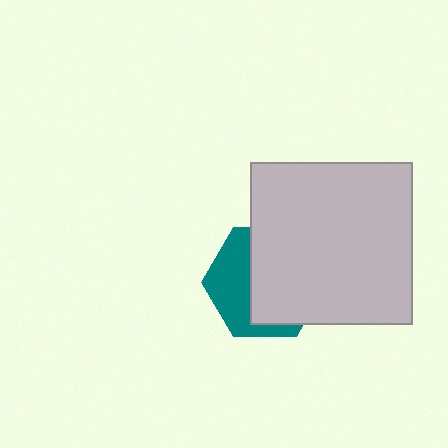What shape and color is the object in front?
The object in front is a light gray square.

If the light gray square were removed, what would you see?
You would see the complete teal hexagon.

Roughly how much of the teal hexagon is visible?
A small part of it is visible (roughly 40%).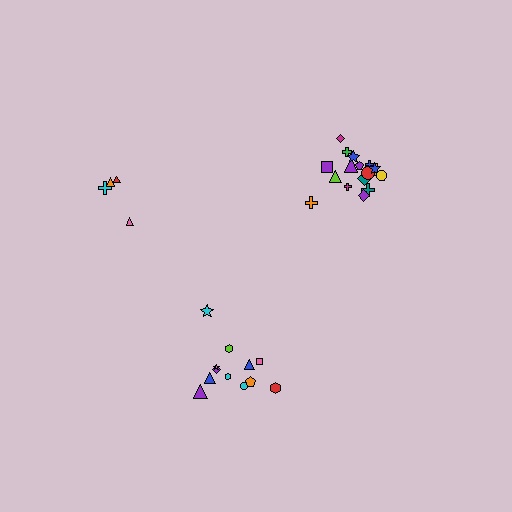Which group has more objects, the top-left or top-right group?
The top-right group.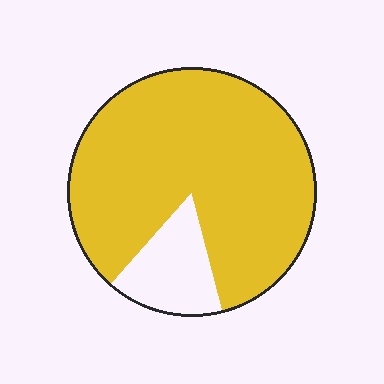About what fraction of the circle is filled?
About five sixths (5/6).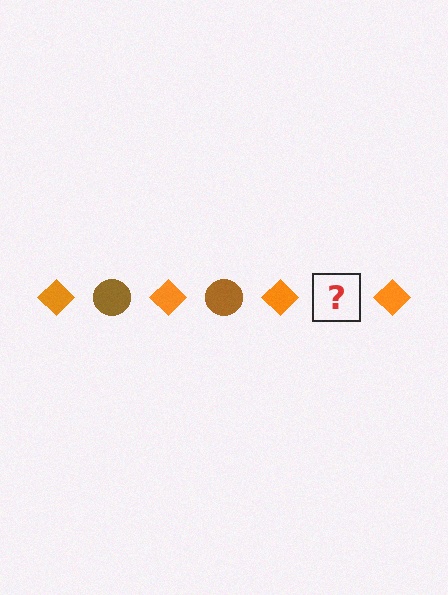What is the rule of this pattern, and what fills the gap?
The rule is that the pattern alternates between orange diamond and brown circle. The gap should be filled with a brown circle.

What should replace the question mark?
The question mark should be replaced with a brown circle.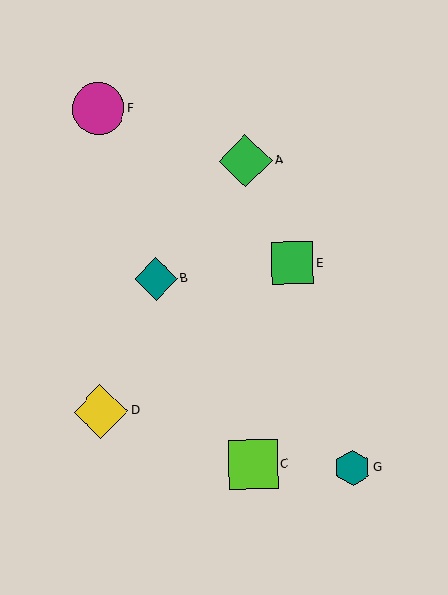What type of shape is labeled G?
Shape G is a teal hexagon.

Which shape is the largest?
The yellow diamond (labeled D) is the largest.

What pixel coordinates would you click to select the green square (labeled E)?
Click at (292, 263) to select the green square E.